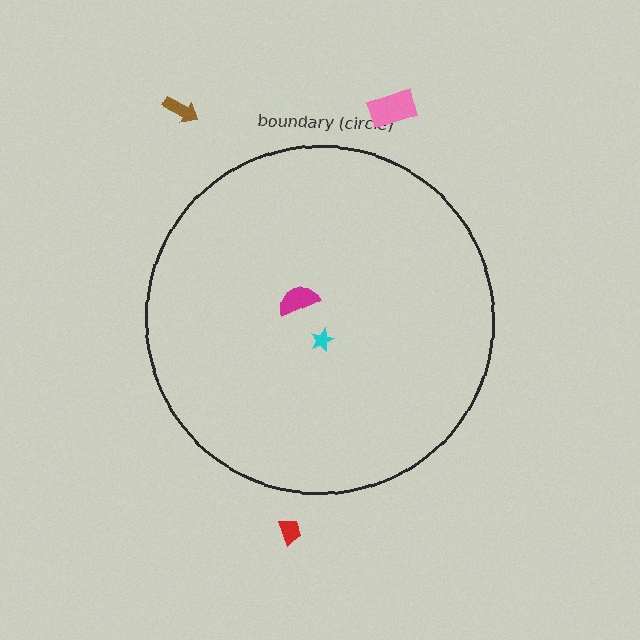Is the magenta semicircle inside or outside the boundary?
Inside.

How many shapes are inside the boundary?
2 inside, 3 outside.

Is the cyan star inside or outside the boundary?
Inside.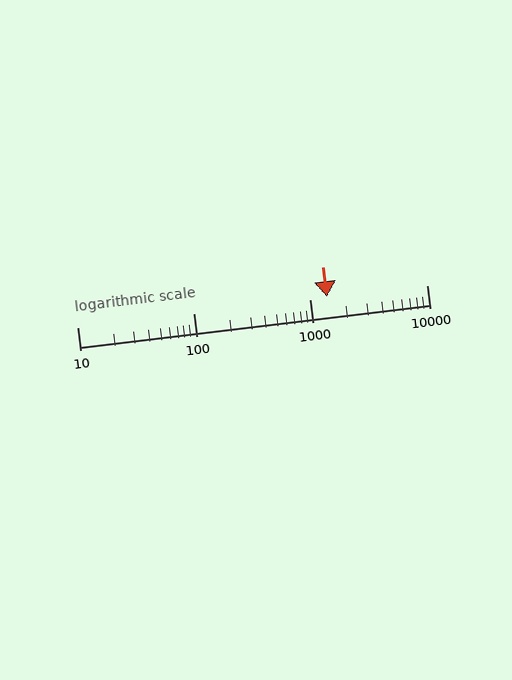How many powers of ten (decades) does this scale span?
The scale spans 3 decades, from 10 to 10000.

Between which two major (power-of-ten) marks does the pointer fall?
The pointer is between 1000 and 10000.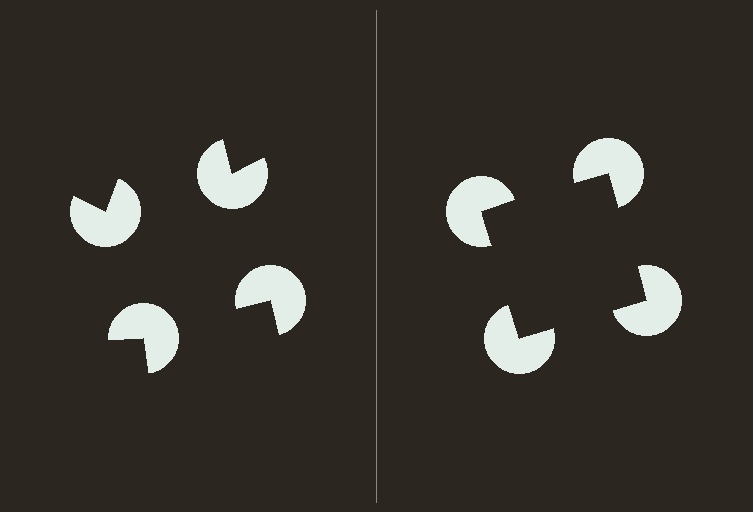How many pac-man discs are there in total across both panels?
8 — 4 on each side.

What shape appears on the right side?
An illusory square.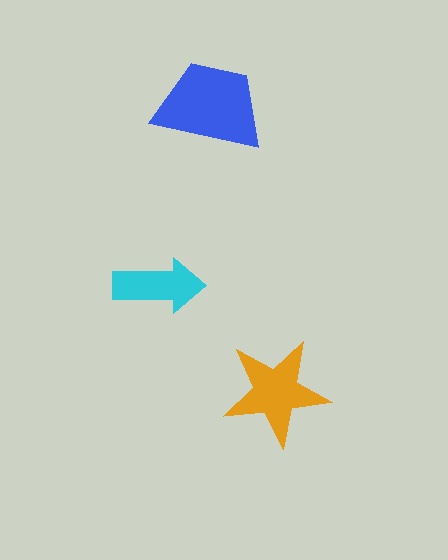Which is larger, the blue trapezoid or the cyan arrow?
The blue trapezoid.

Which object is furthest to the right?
The orange star is rightmost.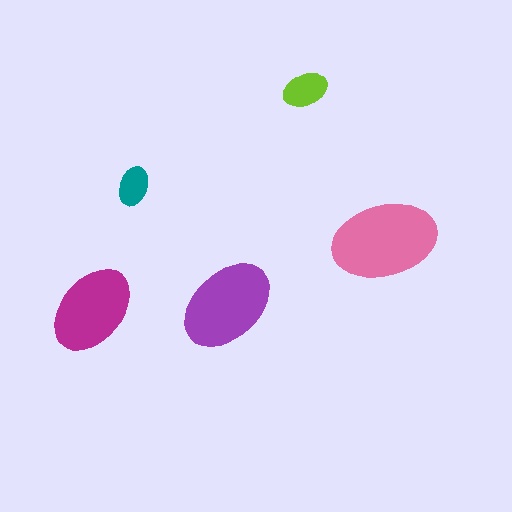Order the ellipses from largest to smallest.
the pink one, the purple one, the magenta one, the lime one, the teal one.